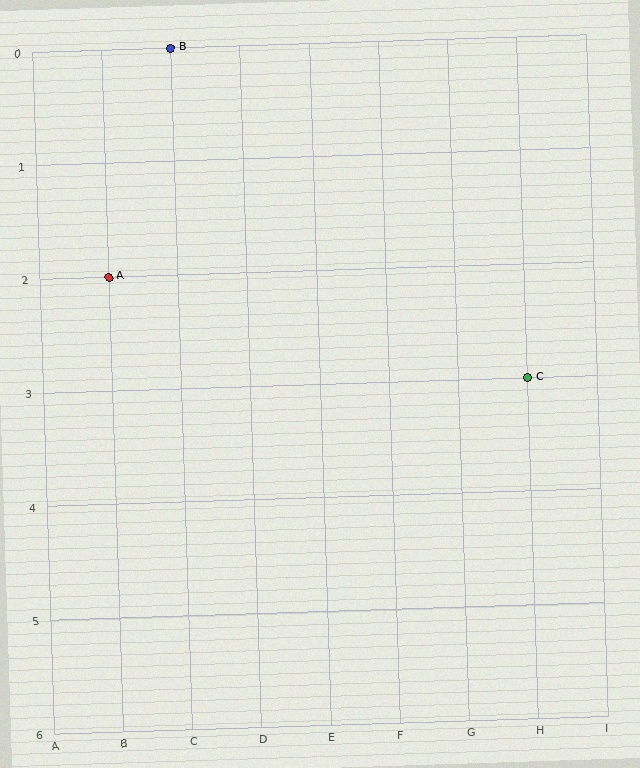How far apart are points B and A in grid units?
Points B and A are 1 column and 2 rows apart (about 2.2 grid units diagonally).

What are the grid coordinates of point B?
Point B is at grid coordinates (C, 0).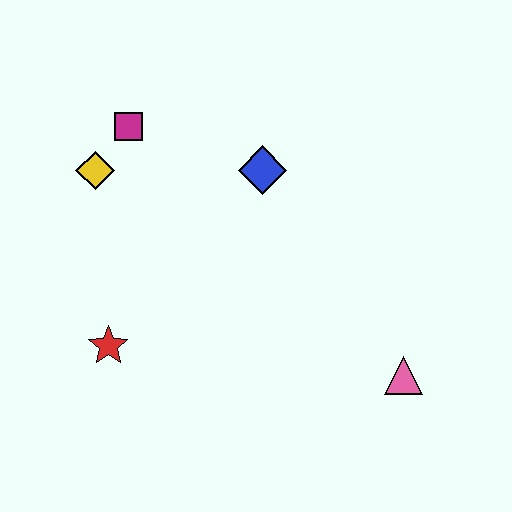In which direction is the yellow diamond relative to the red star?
The yellow diamond is above the red star.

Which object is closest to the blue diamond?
The magenta square is closest to the blue diamond.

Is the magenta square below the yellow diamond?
No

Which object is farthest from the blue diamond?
The pink triangle is farthest from the blue diamond.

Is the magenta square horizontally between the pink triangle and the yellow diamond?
Yes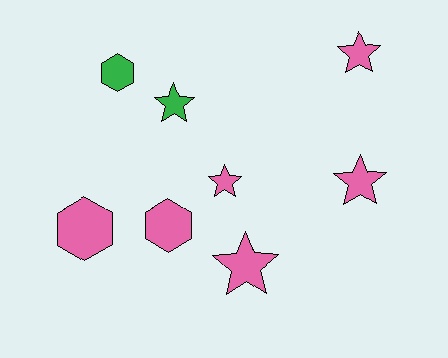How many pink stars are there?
There are 4 pink stars.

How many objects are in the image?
There are 8 objects.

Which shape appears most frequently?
Star, with 5 objects.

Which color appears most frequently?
Pink, with 6 objects.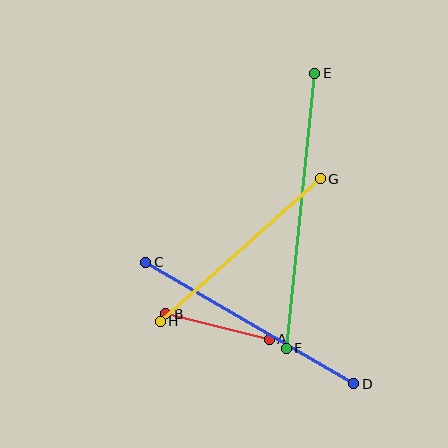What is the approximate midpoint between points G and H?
The midpoint is at approximately (240, 250) pixels.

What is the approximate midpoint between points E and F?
The midpoint is at approximately (301, 211) pixels.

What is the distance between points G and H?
The distance is approximately 214 pixels.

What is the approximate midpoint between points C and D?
The midpoint is at approximately (250, 323) pixels.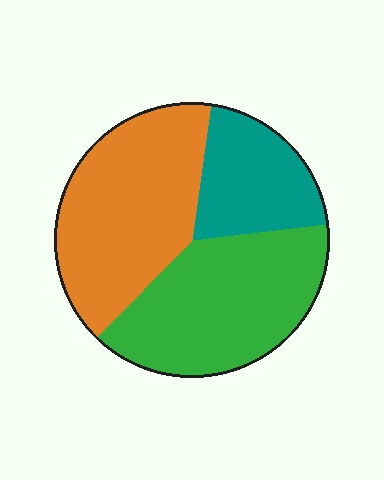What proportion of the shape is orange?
Orange covers around 40% of the shape.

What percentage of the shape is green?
Green takes up between a quarter and a half of the shape.